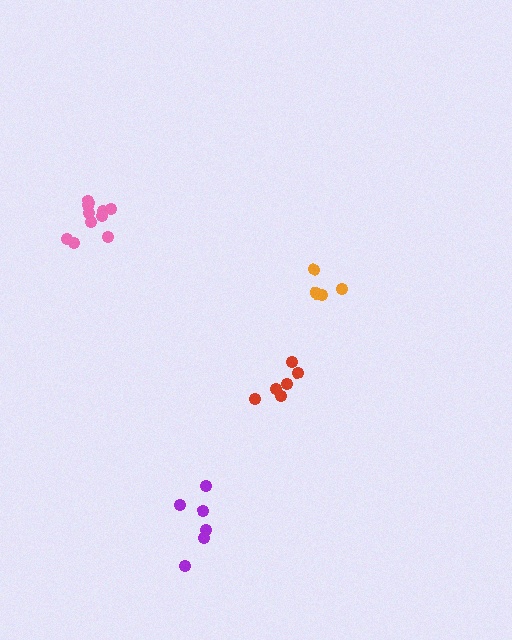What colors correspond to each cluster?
The clusters are colored: red, pink, orange, purple.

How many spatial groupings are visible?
There are 4 spatial groupings.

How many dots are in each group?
Group 1: 6 dots, Group 2: 11 dots, Group 3: 5 dots, Group 4: 6 dots (28 total).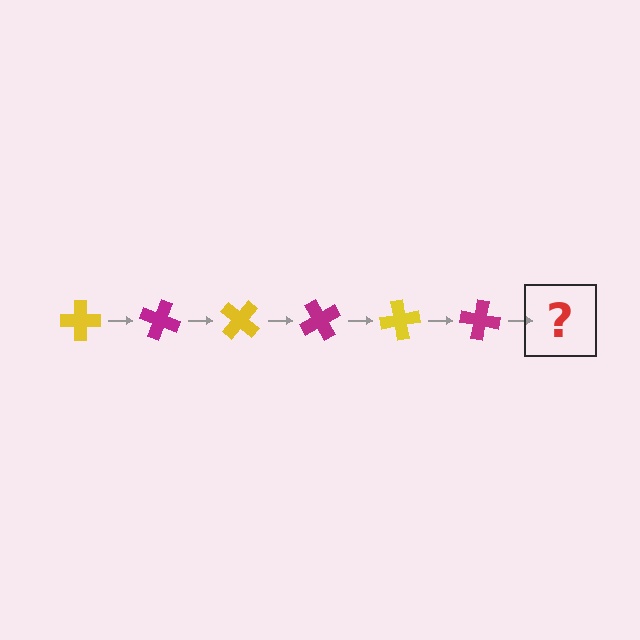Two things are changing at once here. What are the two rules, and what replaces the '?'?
The two rules are that it rotates 20 degrees each step and the color cycles through yellow and magenta. The '?' should be a yellow cross, rotated 120 degrees from the start.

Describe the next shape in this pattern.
It should be a yellow cross, rotated 120 degrees from the start.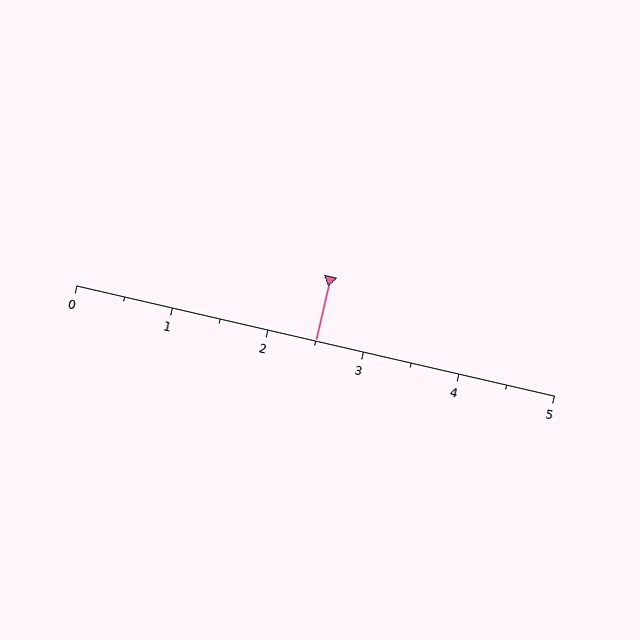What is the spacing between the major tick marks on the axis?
The major ticks are spaced 1 apart.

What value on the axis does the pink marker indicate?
The marker indicates approximately 2.5.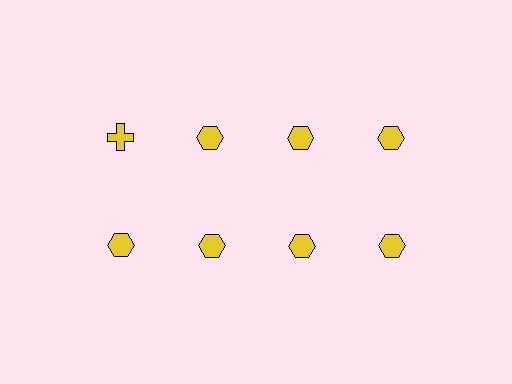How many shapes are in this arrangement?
There are 8 shapes arranged in a grid pattern.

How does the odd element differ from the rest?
It has a different shape: cross instead of hexagon.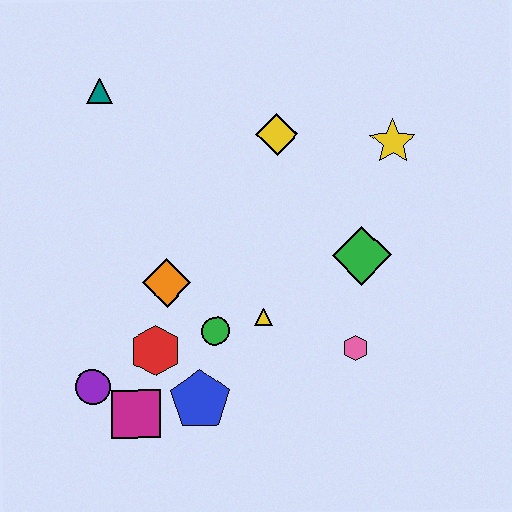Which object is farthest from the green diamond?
The teal triangle is farthest from the green diamond.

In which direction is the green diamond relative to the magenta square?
The green diamond is to the right of the magenta square.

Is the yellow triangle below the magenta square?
No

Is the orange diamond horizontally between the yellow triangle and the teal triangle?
Yes